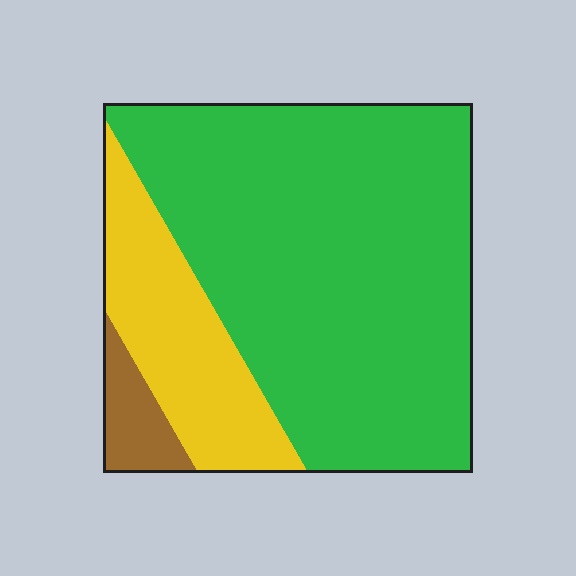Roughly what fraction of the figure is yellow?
Yellow takes up less than a quarter of the figure.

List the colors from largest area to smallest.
From largest to smallest: green, yellow, brown.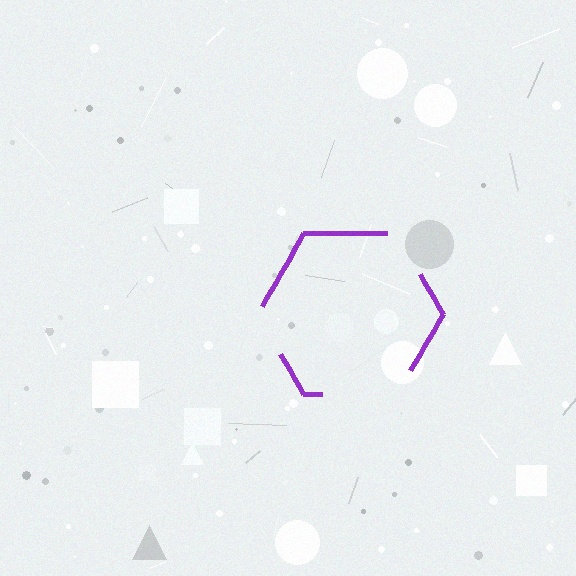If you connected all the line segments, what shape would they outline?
They would outline a hexagon.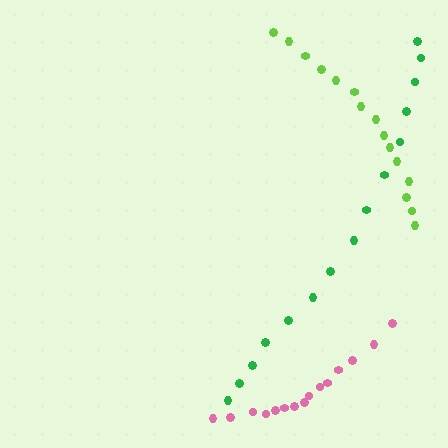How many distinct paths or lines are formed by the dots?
There are 3 distinct paths.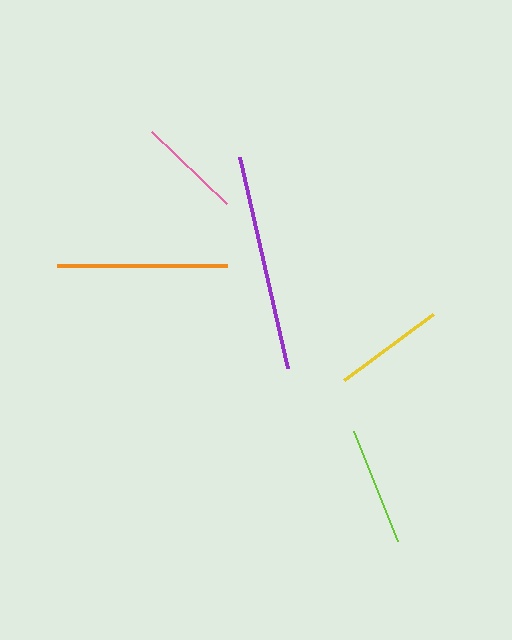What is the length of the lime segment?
The lime segment is approximately 118 pixels long.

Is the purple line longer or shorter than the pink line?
The purple line is longer than the pink line.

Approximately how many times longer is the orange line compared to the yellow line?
The orange line is approximately 1.5 times the length of the yellow line.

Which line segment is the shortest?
The pink line is the shortest at approximately 104 pixels.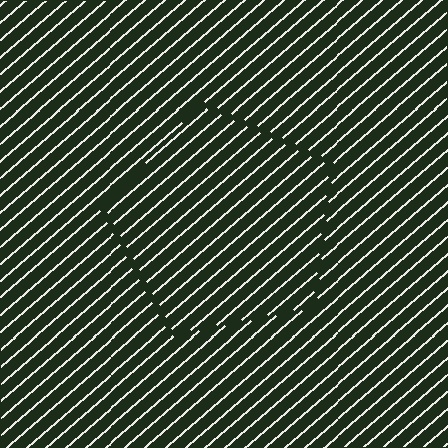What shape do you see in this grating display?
An illusory pentagon. The interior of the shape contains the same grating, shifted by half a period — the contour is defined by the phase discontinuity where line-ends from the inner and outer gratings abut.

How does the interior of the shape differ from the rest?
The interior of the shape contains the same grating, shifted by half a period — the contour is defined by the phase discontinuity where line-ends from the inner and outer gratings abut.